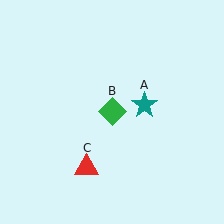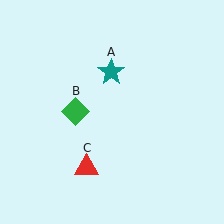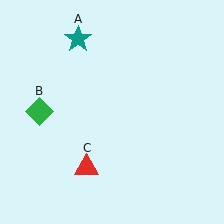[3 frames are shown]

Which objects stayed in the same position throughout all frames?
Red triangle (object C) remained stationary.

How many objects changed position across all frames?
2 objects changed position: teal star (object A), green diamond (object B).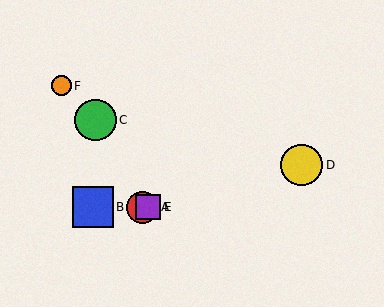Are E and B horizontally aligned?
Yes, both are at y≈207.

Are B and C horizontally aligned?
No, B is at y≈207 and C is at y≈120.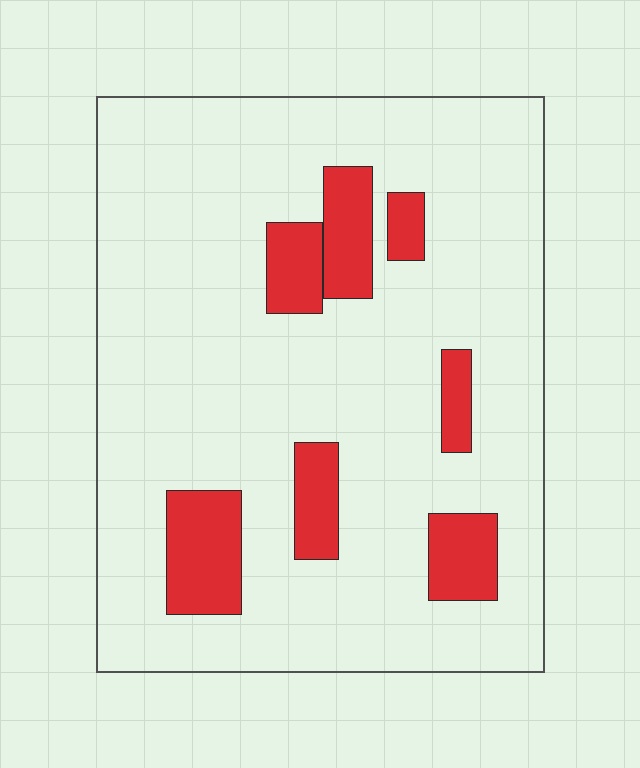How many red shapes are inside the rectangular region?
7.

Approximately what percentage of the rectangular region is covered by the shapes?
Approximately 15%.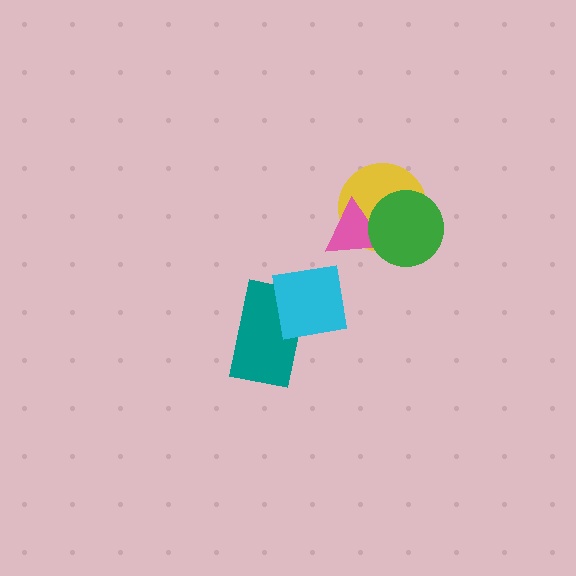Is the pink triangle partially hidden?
Yes, it is partially covered by another shape.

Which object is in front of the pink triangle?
The green circle is in front of the pink triangle.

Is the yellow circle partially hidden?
Yes, it is partially covered by another shape.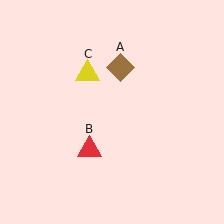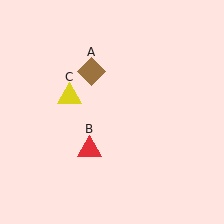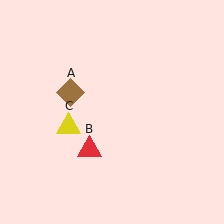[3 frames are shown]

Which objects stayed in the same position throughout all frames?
Red triangle (object B) remained stationary.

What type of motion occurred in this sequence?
The brown diamond (object A), yellow triangle (object C) rotated counterclockwise around the center of the scene.